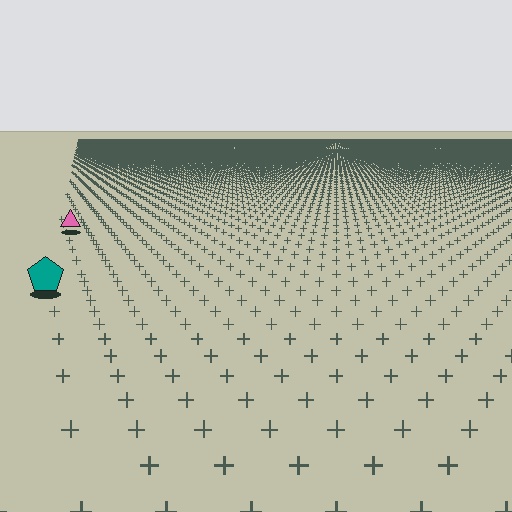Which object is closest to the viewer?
The teal pentagon is closest. The texture marks near it are larger and more spread out.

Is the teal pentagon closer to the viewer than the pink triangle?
Yes. The teal pentagon is closer — you can tell from the texture gradient: the ground texture is coarser near it.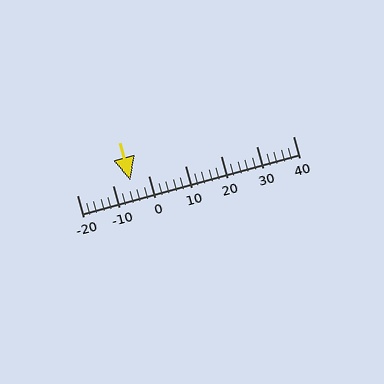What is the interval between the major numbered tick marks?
The major tick marks are spaced 10 units apart.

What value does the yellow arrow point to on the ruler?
The yellow arrow points to approximately -5.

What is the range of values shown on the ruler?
The ruler shows values from -20 to 40.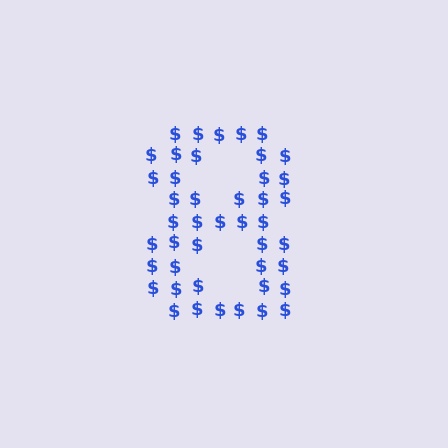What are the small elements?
The small elements are dollar signs.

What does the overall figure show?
The overall figure shows the digit 8.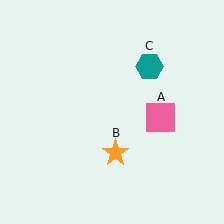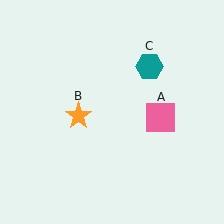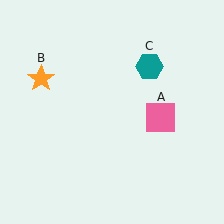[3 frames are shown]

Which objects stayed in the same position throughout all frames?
Pink square (object A) and teal hexagon (object C) remained stationary.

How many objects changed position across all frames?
1 object changed position: orange star (object B).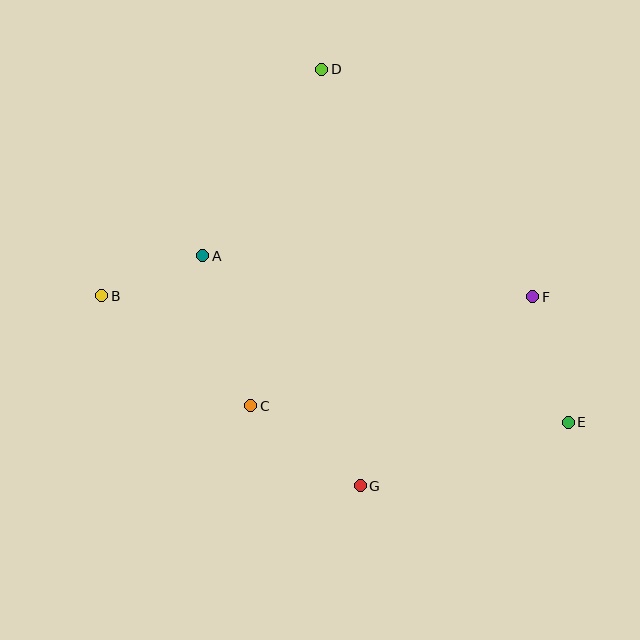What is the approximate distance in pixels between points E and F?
The distance between E and F is approximately 130 pixels.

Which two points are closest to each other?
Points A and B are closest to each other.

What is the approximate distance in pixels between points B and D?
The distance between B and D is approximately 316 pixels.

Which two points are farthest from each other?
Points B and E are farthest from each other.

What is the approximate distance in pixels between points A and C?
The distance between A and C is approximately 157 pixels.